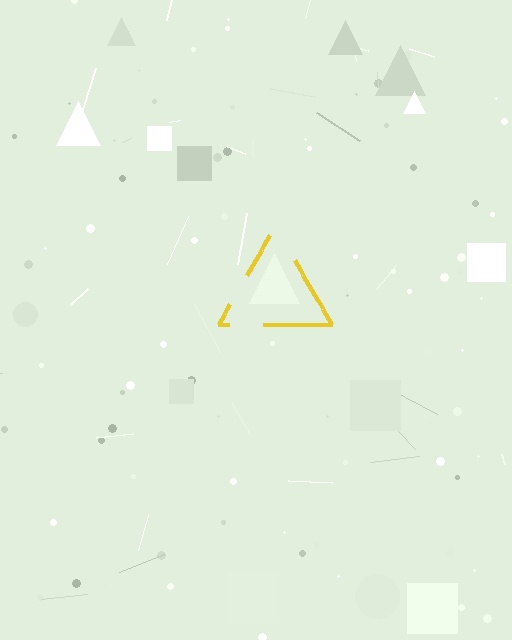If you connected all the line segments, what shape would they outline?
They would outline a triangle.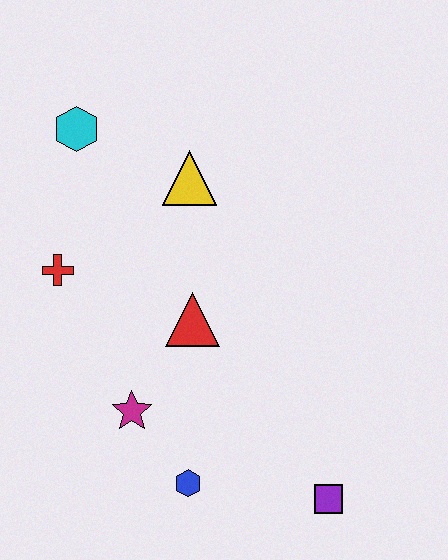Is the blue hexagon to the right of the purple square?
No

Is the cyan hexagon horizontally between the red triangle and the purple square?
No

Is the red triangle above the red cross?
No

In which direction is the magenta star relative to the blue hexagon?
The magenta star is above the blue hexagon.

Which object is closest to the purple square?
The blue hexagon is closest to the purple square.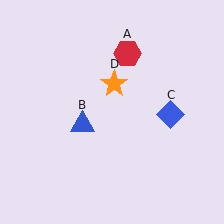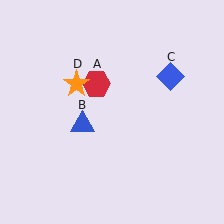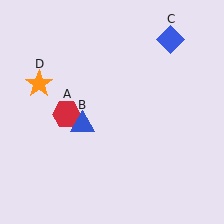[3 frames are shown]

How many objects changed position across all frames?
3 objects changed position: red hexagon (object A), blue diamond (object C), orange star (object D).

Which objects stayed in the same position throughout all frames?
Blue triangle (object B) remained stationary.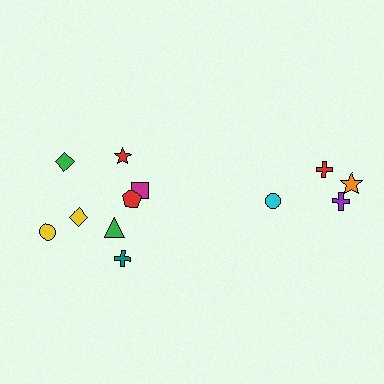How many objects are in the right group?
There are 4 objects.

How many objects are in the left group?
There are 8 objects.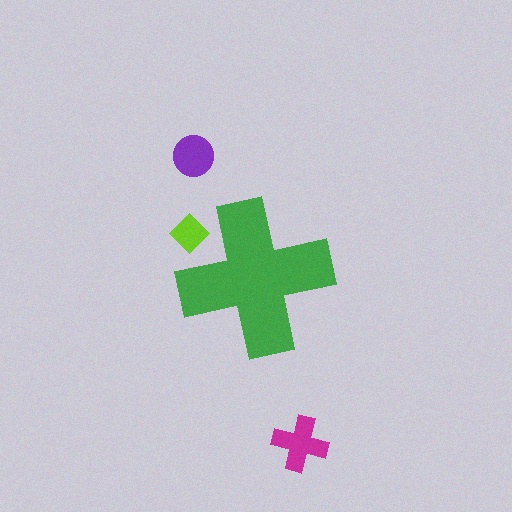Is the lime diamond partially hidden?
Yes, the lime diamond is partially hidden behind the green cross.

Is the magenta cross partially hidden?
No, the magenta cross is fully visible.